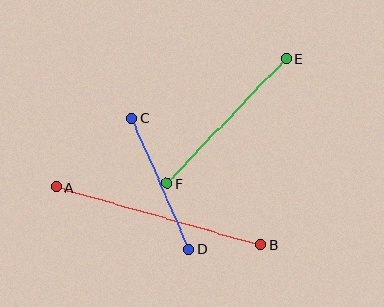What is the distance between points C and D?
The distance is approximately 143 pixels.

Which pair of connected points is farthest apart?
Points A and B are farthest apart.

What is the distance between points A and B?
The distance is approximately 212 pixels.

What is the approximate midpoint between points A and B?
The midpoint is at approximately (159, 216) pixels.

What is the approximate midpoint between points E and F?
The midpoint is at approximately (227, 121) pixels.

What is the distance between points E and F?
The distance is approximately 173 pixels.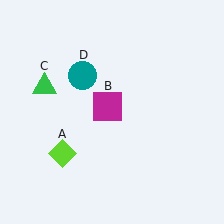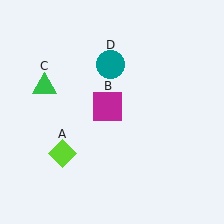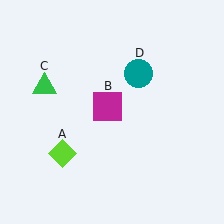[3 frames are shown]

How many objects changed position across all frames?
1 object changed position: teal circle (object D).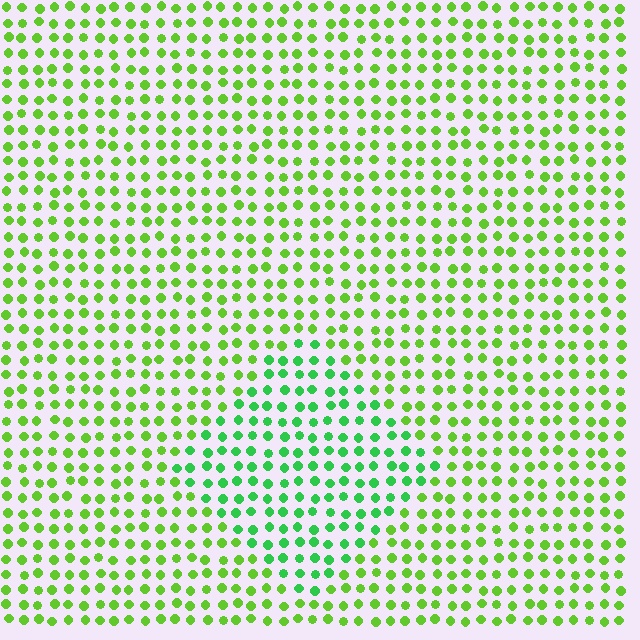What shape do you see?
I see a diamond.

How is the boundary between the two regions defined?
The boundary is defined purely by a slight shift in hue (about 32 degrees). Spacing, size, and orientation are identical on both sides.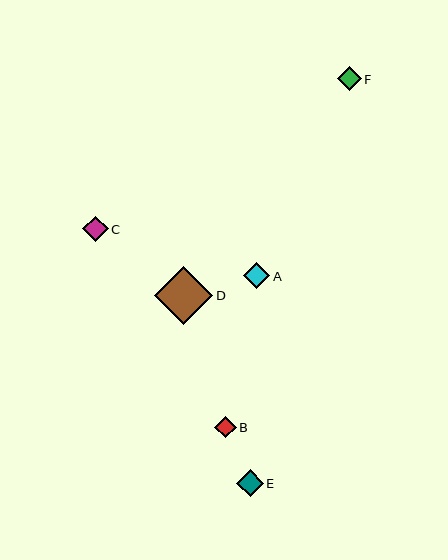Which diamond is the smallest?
Diamond B is the smallest with a size of approximately 21 pixels.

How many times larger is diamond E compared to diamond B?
Diamond E is approximately 1.2 times the size of diamond B.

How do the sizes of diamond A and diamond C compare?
Diamond A and diamond C are approximately the same size.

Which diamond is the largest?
Diamond D is the largest with a size of approximately 58 pixels.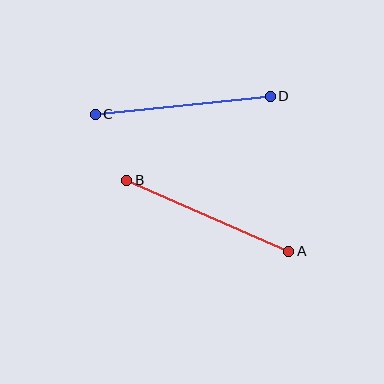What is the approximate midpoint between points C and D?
The midpoint is at approximately (183, 105) pixels.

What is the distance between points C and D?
The distance is approximately 176 pixels.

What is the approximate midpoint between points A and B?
The midpoint is at approximately (208, 216) pixels.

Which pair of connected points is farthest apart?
Points A and B are farthest apart.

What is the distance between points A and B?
The distance is approximately 177 pixels.